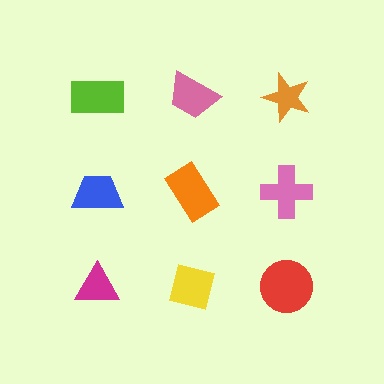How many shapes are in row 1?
3 shapes.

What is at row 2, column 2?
An orange rectangle.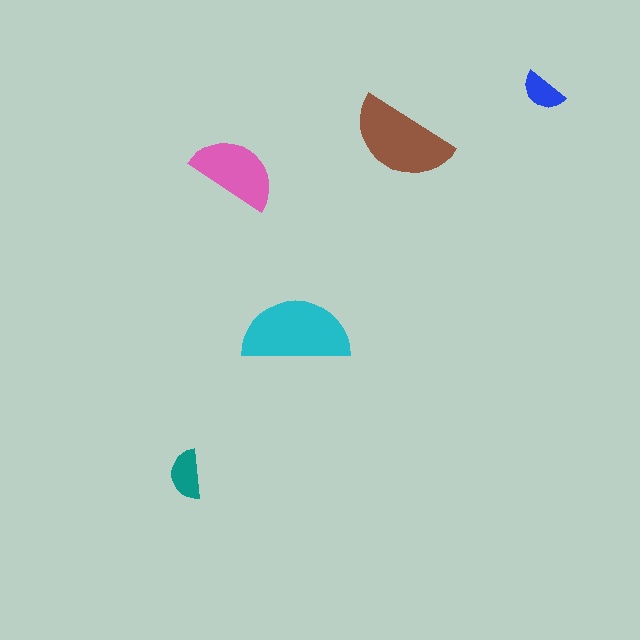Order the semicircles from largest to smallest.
the cyan one, the brown one, the pink one, the teal one, the blue one.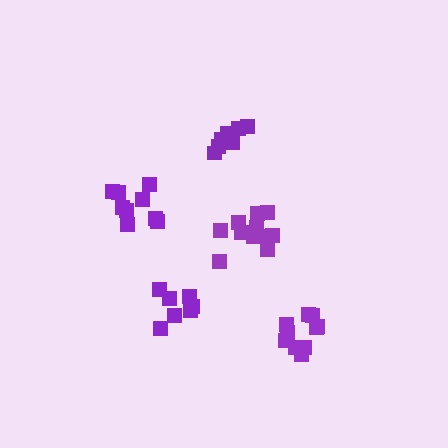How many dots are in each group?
Group 1: 7 dots, Group 2: 10 dots, Group 3: 7 dots, Group 4: 9 dots, Group 5: 13 dots (46 total).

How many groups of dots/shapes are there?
There are 5 groups.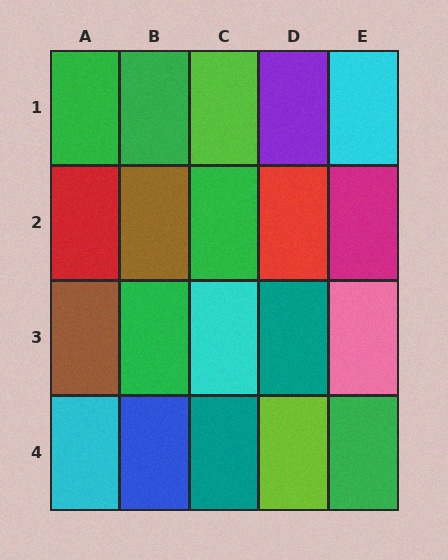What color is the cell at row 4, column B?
Blue.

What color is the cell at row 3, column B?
Green.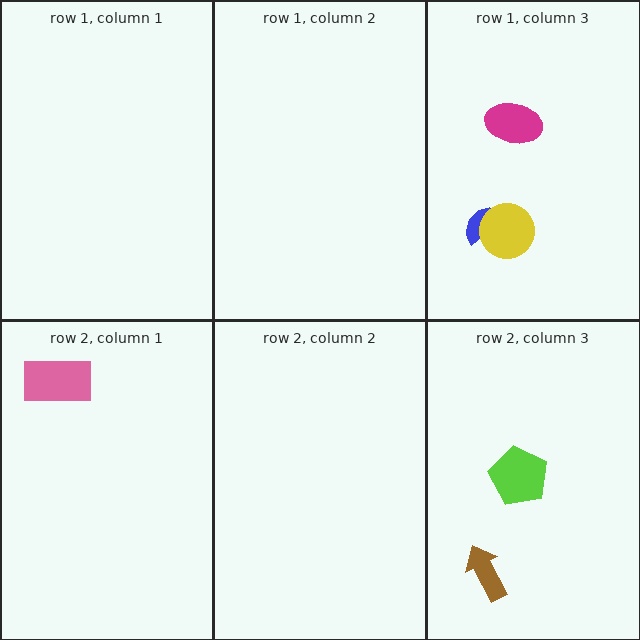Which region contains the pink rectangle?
The row 2, column 1 region.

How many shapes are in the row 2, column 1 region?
1.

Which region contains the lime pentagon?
The row 2, column 3 region.